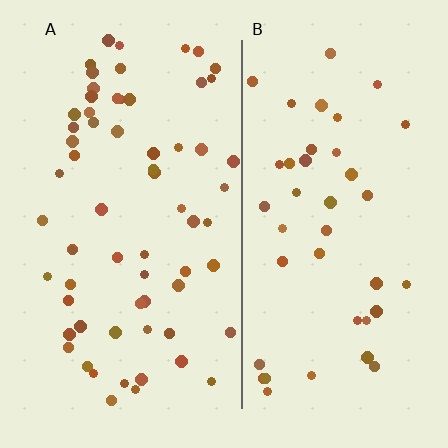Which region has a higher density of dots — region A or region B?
A (the left).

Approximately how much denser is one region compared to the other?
Approximately 1.6× — region A over region B.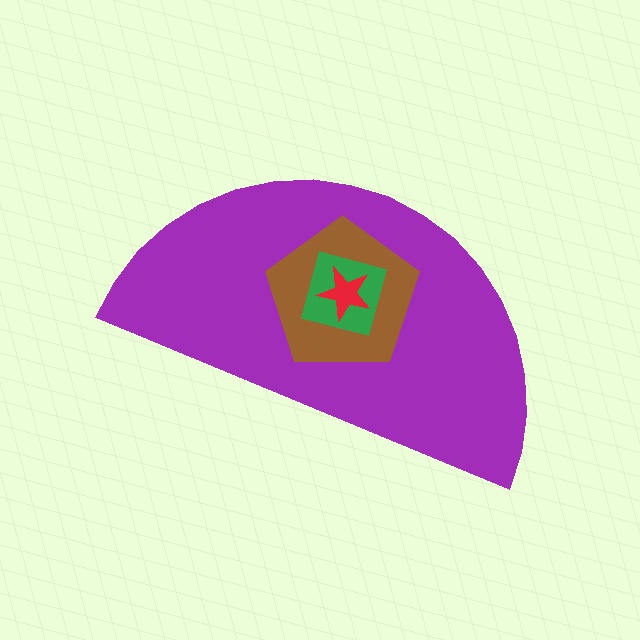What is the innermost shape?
The red star.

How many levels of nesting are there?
4.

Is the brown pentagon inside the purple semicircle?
Yes.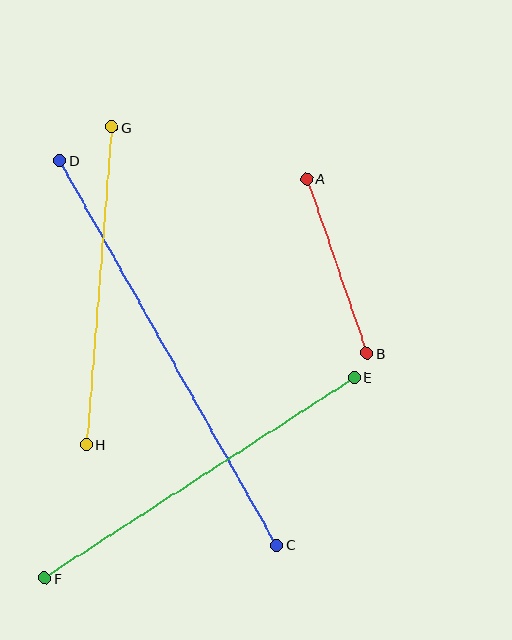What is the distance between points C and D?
The distance is approximately 442 pixels.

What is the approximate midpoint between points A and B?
The midpoint is at approximately (337, 266) pixels.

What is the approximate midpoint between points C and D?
The midpoint is at approximately (168, 353) pixels.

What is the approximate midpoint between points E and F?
The midpoint is at approximately (199, 478) pixels.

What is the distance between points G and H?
The distance is approximately 319 pixels.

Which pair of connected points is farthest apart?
Points C and D are farthest apart.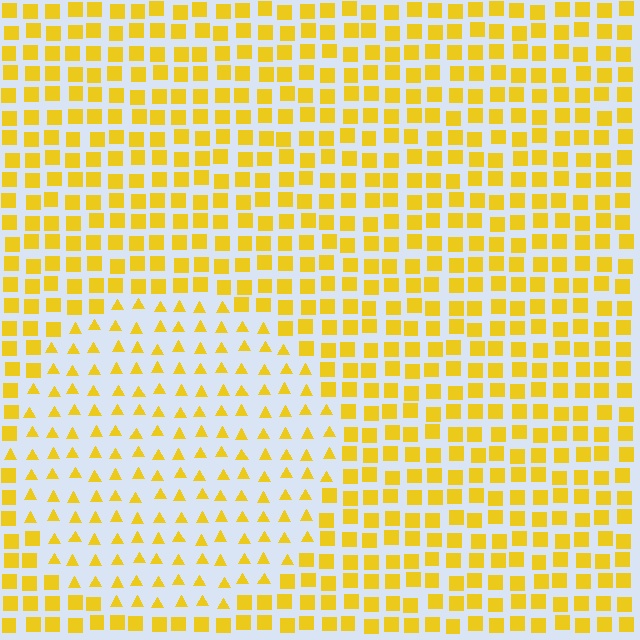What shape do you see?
I see a circle.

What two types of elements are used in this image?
The image uses triangles inside the circle region and squares outside it.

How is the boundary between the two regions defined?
The boundary is defined by a change in element shape: triangles inside vs. squares outside. All elements share the same color and spacing.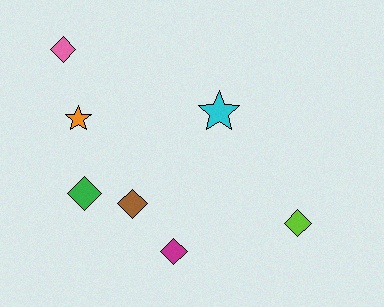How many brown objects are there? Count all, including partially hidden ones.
There is 1 brown object.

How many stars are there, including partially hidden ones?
There are 2 stars.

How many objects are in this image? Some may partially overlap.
There are 7 objects.